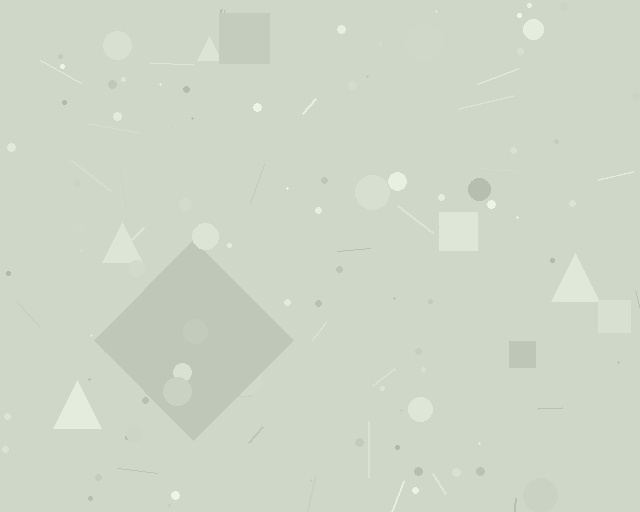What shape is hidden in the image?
A diamond is hidden in the image.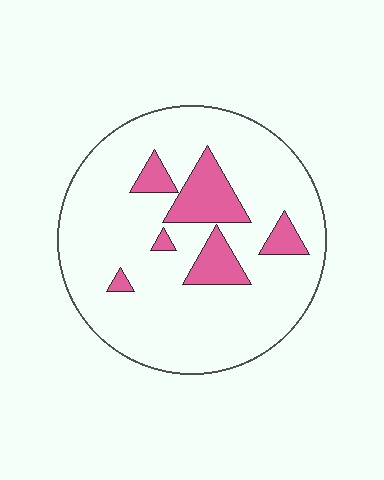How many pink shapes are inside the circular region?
6.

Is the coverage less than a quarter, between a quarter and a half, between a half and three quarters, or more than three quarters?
Less than a quarter.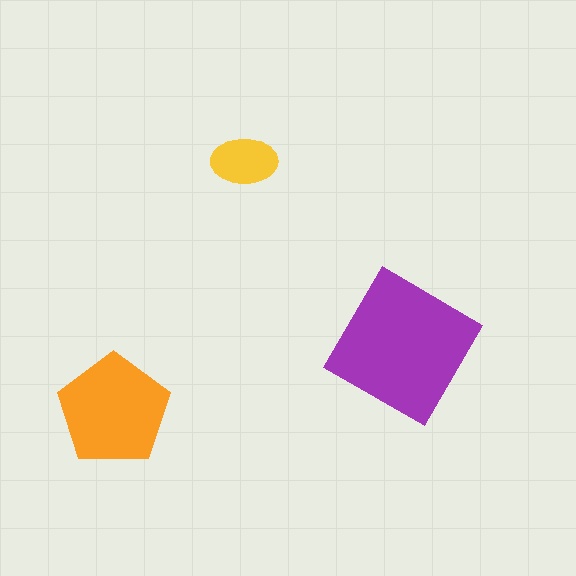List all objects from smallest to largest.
The yellow ellipse, the orange pentagon, the purple diamond.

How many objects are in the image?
There are 3 objects in the image.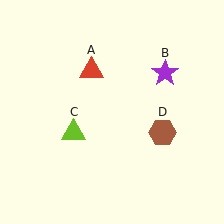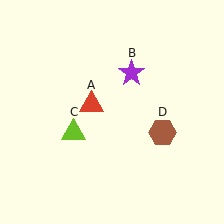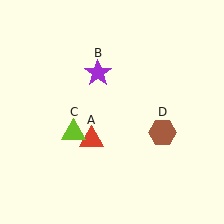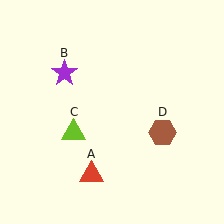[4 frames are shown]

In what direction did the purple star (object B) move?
The purple star (object B) moved left.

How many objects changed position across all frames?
2 objects changed position: red triangle (object A), purple star (object B).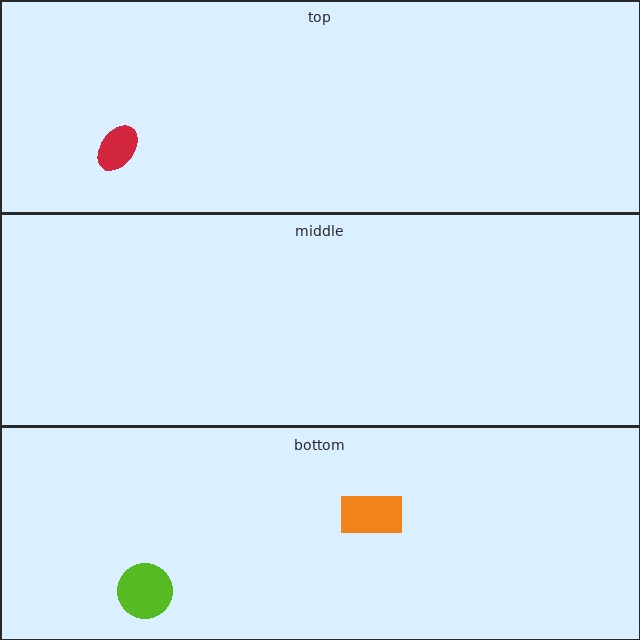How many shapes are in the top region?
1.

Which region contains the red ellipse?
The top region.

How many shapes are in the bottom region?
2.